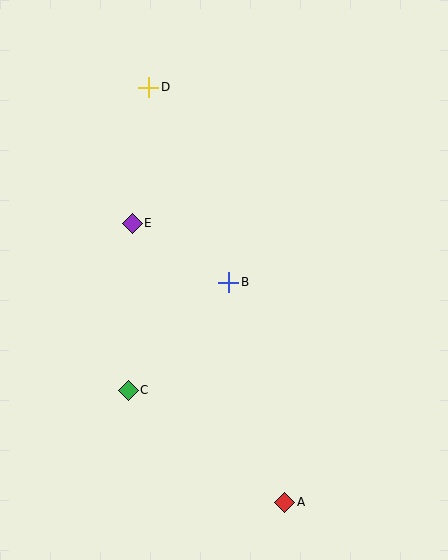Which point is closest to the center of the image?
Point B at (229, 282) is closest to the center.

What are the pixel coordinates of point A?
Point A is at (285, 502).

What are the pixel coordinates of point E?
Point E is at (132, 223).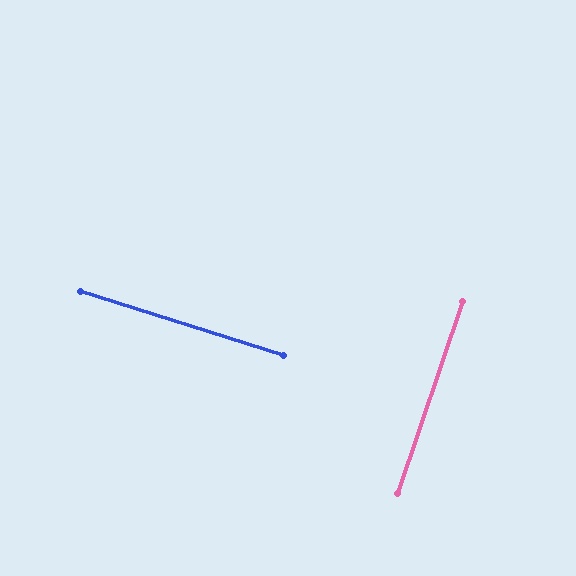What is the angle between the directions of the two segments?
Approximately 89 degrees.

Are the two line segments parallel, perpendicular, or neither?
Perpendicular — they meet at approximately 89°.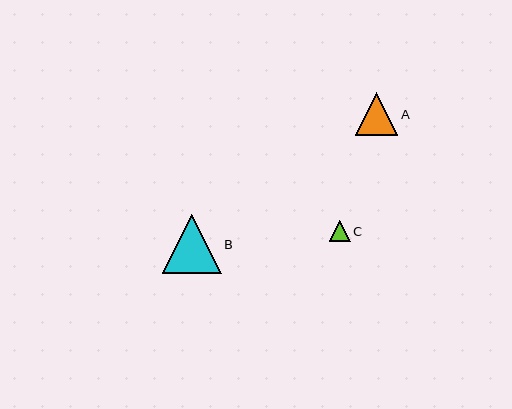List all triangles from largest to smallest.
From largest to smallest: B, A, C.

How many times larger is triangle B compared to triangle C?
Triangle B is approximately 2.8 times the size of triangle C.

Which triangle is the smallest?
Triangle C is the smallest with a size of approximately 21 pixels.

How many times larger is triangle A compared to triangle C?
Triangle A is approximately 2.0 times the size of triangle C.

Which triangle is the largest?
Triangle B is the largest with a size of approximately 59 pixels.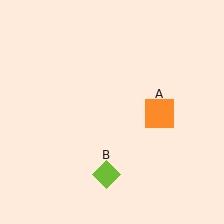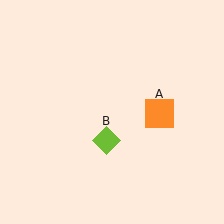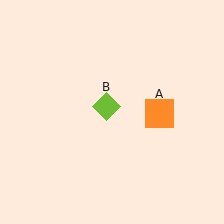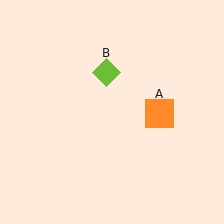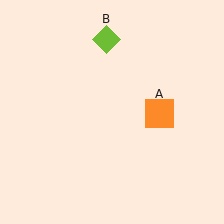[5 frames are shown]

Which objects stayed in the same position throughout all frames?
Orange square (object A) remained stationary.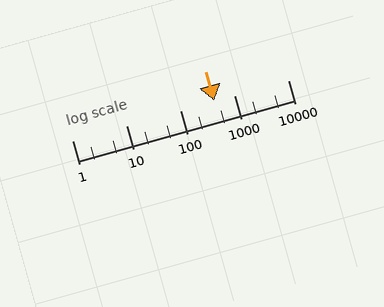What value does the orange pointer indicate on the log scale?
The pointer indicates approximately 430.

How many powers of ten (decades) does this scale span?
The scale spans 4 decades, from 1 to 10000.